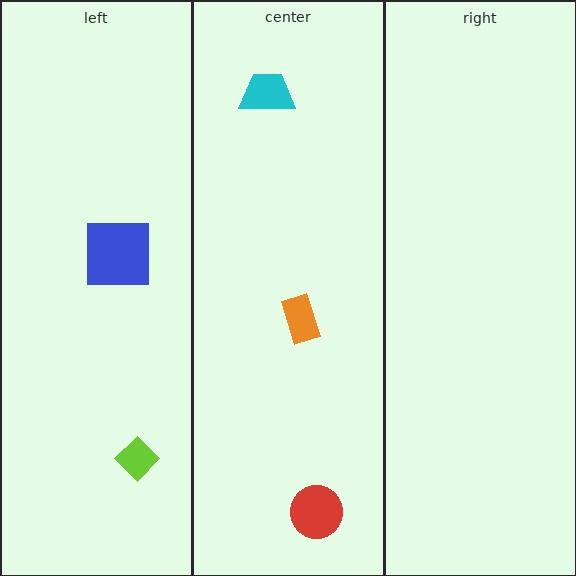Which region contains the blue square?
The left region.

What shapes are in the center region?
The orange rectangle, the red circle, the cyan trapezoid.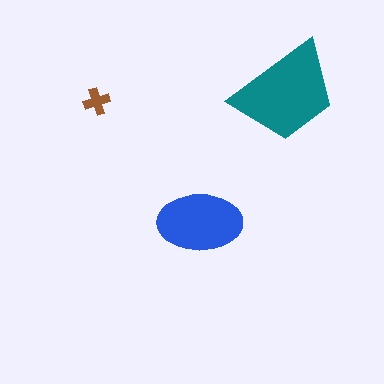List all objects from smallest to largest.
The brown cross, the blue ellipse, the teal trapezoid.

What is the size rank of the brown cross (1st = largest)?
3rd.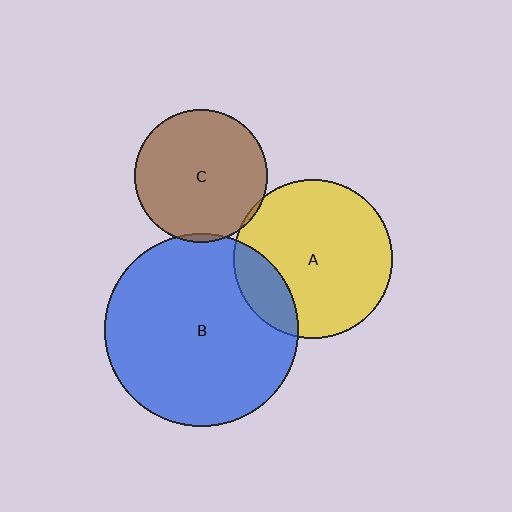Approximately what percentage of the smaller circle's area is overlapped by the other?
Approximately 15%.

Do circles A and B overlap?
Yes.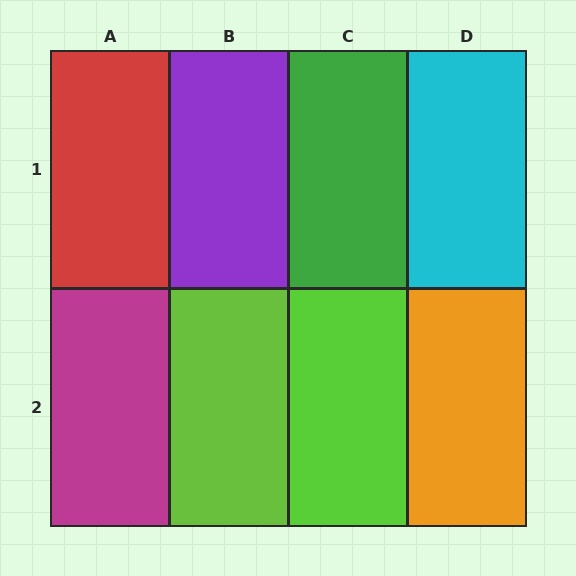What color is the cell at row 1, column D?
Cyan.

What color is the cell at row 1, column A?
Red.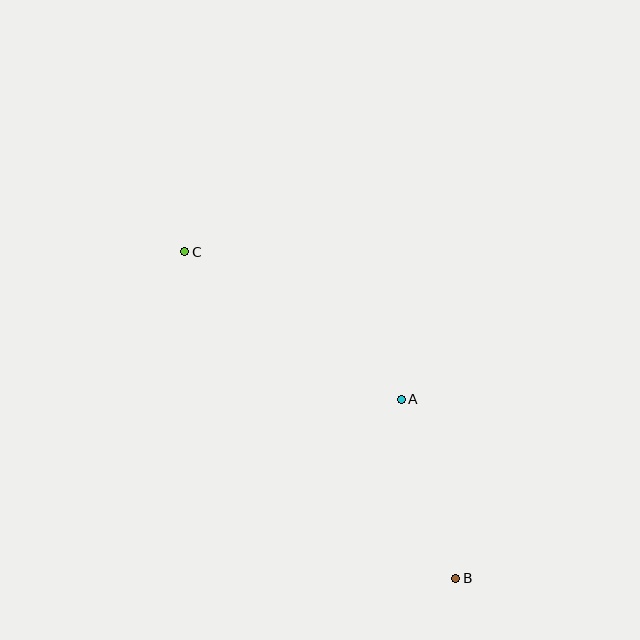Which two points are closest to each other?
Points A and B are closest to each other.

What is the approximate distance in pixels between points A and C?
The distance between A and C is approximately 262 pixels.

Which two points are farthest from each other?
Points B and C are farthest from each other.